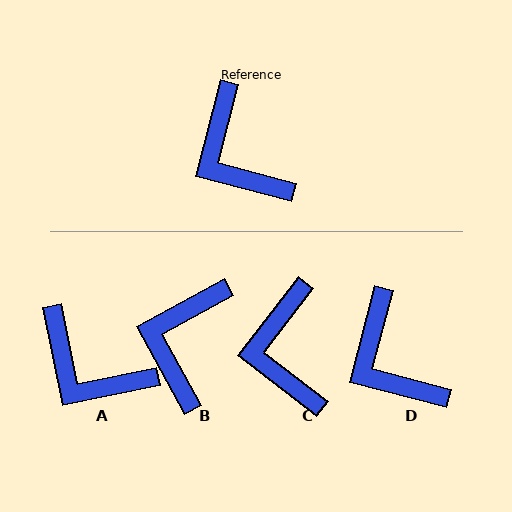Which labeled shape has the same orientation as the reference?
D.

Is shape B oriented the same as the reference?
No, it is off by about 47 degrees.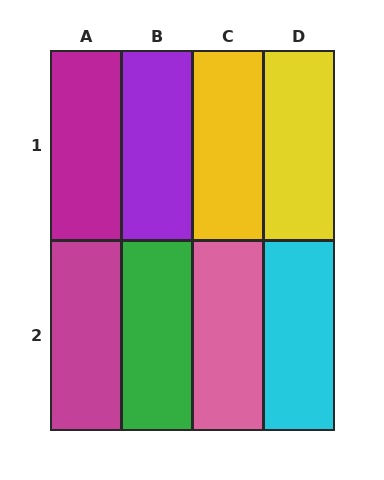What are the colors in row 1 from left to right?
Magenta, purple, yellow, yellow.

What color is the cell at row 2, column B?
Green.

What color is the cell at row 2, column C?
Pink.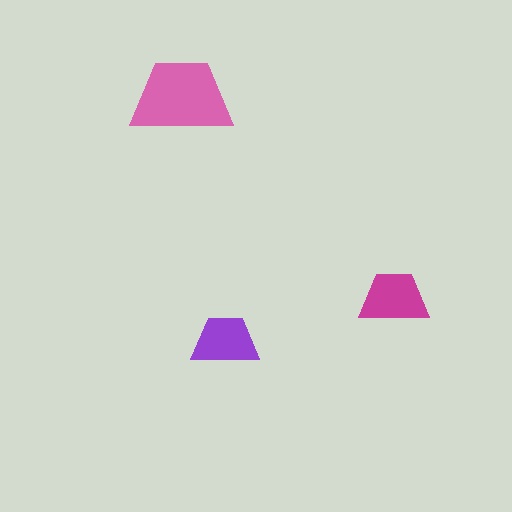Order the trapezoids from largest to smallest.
the pink one, the magenta one, the purple one.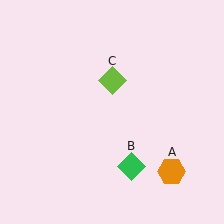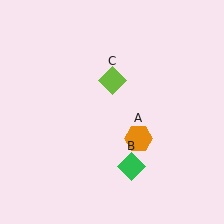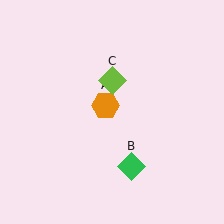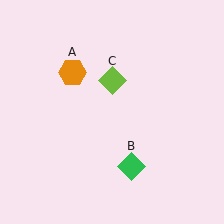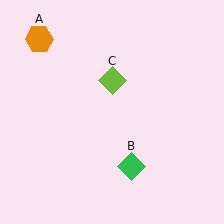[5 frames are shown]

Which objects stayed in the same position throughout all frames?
Green diamond (object B) and lime diamond (object C) remained stationary.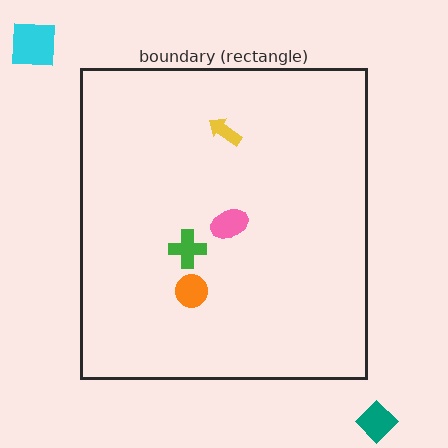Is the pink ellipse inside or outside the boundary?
Inside.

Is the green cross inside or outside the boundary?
Inside.